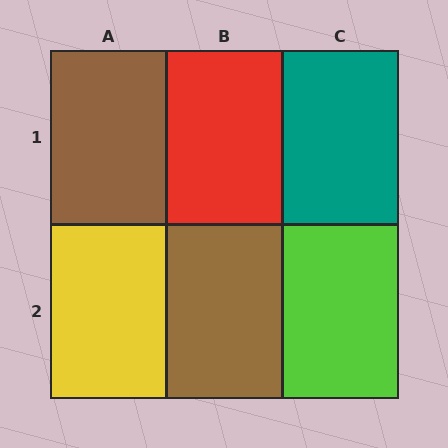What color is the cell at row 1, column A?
Brown.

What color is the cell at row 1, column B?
Red.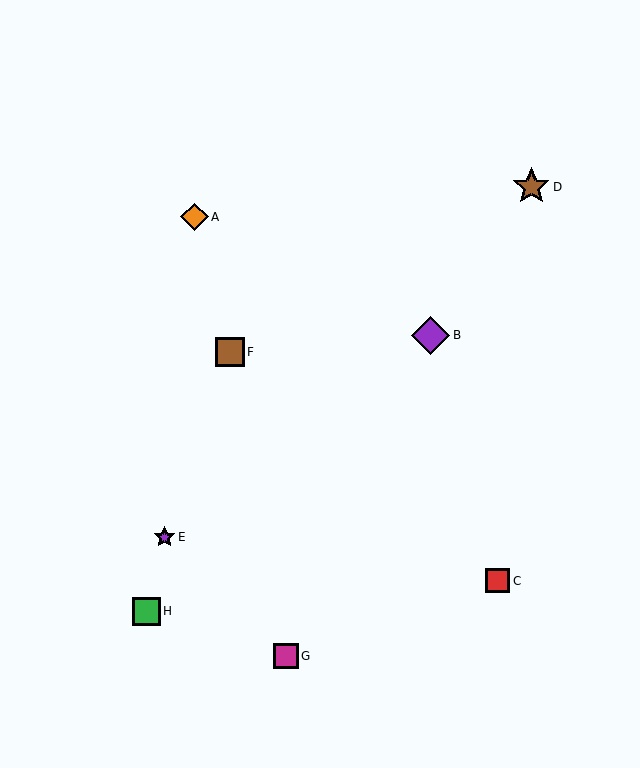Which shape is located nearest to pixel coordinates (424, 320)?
The purple diamond (labeled B) at (431, 335) is nearest to that location.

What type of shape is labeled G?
Shape G is a magenta square.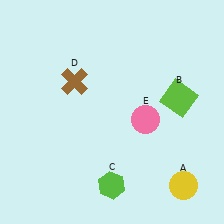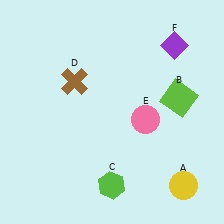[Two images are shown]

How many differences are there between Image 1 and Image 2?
There is 1 difference between the two images.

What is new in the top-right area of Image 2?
A purple diamond (F) was added in the top-right area of Image 2.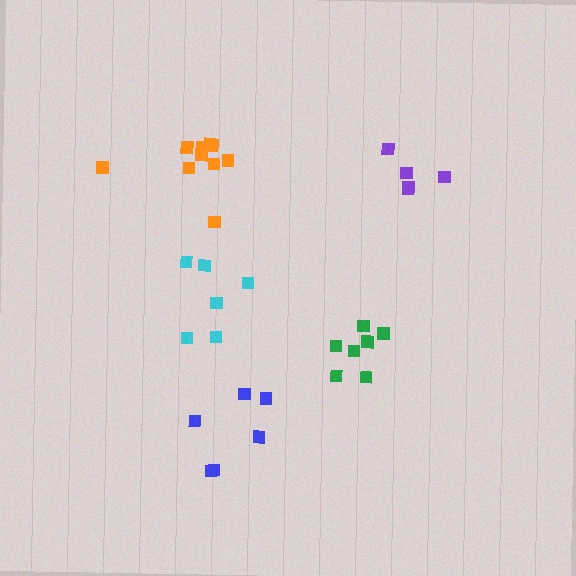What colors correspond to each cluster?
The clusters are colored: purple, orange, blue, cyan, green.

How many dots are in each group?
Group 1: 5 dots, Group 2: 10 dots, Group 3: 6 dots, Group 4: 6 dots, Group 5: 7 dots (34 total).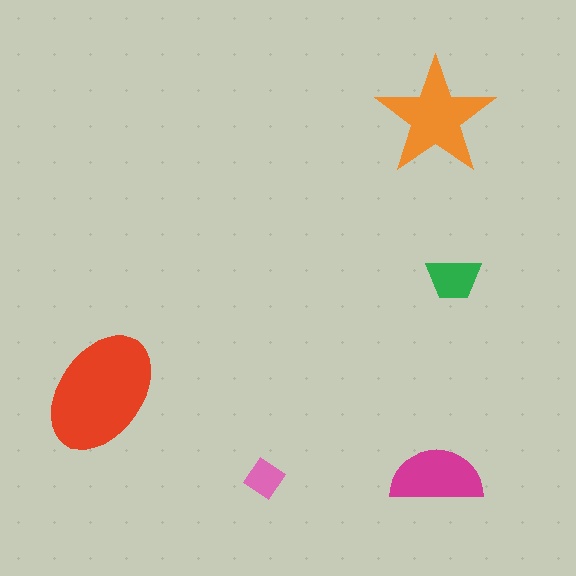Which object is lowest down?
The pink diamond is bottommost.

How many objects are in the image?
There are 5 objects in the image.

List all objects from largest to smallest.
The red ellipse, the orange star, the magenta semicircle, the green trapezoid, the pink diamond.